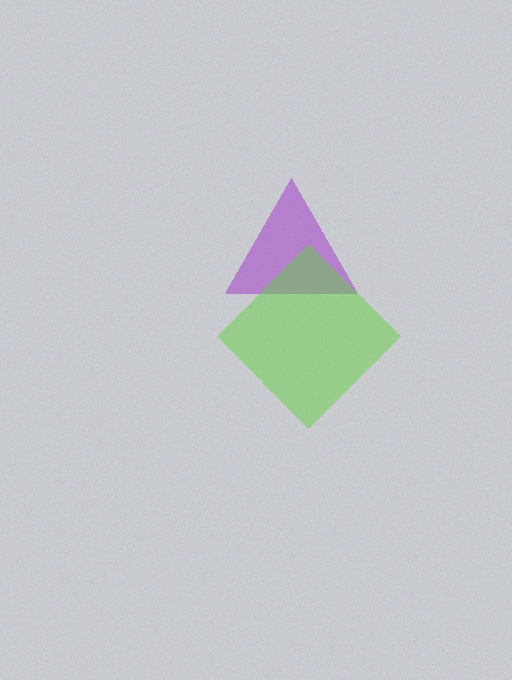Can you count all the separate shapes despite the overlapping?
Yes, there are 2 separate shapes.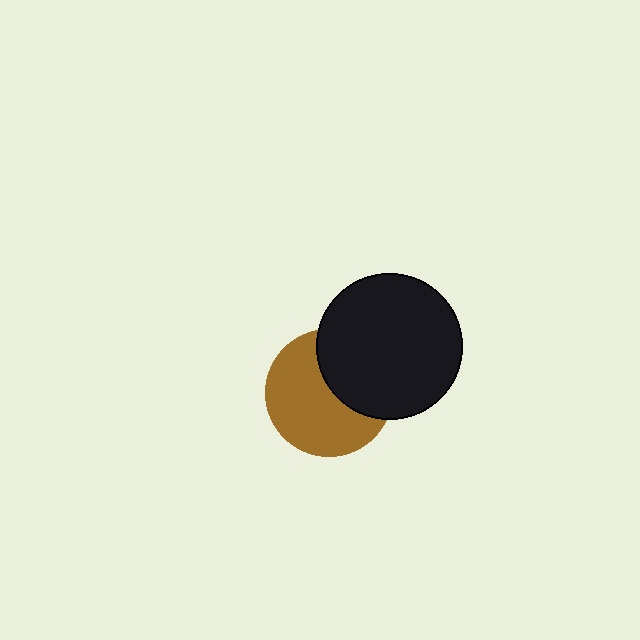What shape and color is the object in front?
The object in front is a black circle.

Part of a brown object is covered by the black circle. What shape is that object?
It is a circle.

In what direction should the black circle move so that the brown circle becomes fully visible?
The black circle should move toward the upper-right. That is the shortest direction to clear the overlap and leave the brown circle fully visible.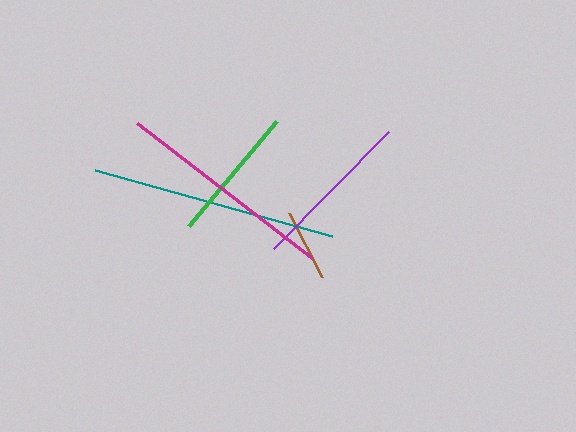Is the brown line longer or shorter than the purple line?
The purple line is longer than the brown line.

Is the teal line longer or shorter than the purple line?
The teal line is longer than the purple line.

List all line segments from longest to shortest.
From longest to shortest: teal, magenta, purple, green, brown.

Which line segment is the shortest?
The brown line is the shortest at approximately 72 pixels.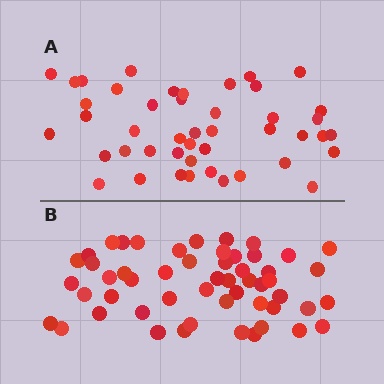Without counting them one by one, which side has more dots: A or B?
Region B (the bottom region) has more dots.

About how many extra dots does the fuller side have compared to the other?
Region B has roughly 8 or so more dots than region A.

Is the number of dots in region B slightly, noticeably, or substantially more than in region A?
Region B has only slightly more — the two regions are fairly close. The ratio is roughly 1.2 to 1.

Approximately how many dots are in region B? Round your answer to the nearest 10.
About 50 dots. (The exact count is 53, which rounds to 50.)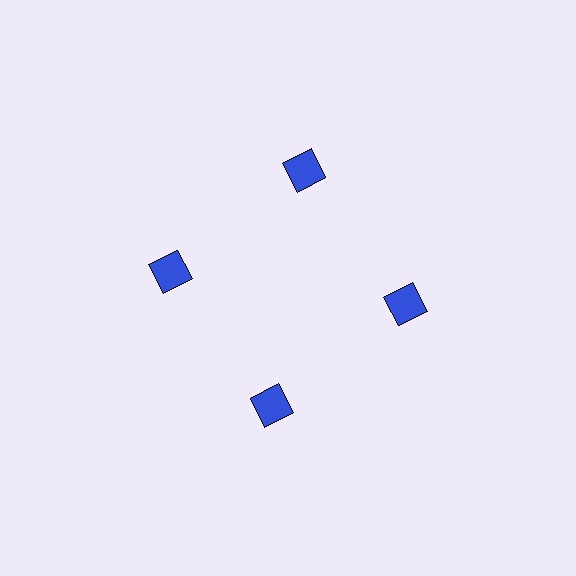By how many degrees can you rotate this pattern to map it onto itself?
The pattern maps onto itself every 90 degrees of rotation.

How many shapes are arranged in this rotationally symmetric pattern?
There are 4 shapes, arranged in 4 groups of 1.